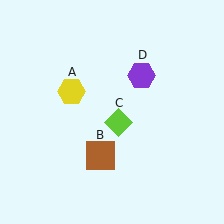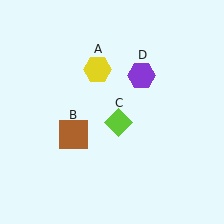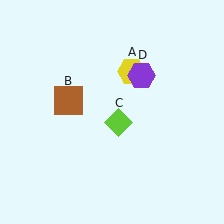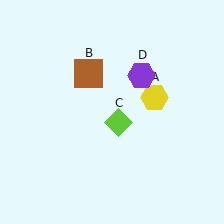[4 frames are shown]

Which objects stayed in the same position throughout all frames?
Lime diamond (object C) and purple hexagon (object D) remained stationary.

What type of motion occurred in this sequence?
The yellow hexagon (object A), brown square (object B) rotated clockwise around the center of the scene.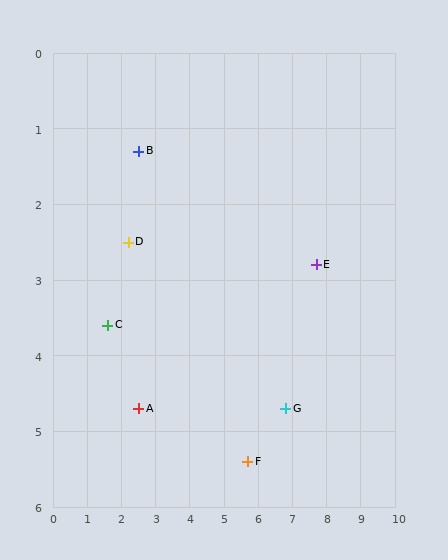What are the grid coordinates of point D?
Point D is at approximately (2.2, 2.5).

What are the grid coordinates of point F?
Point F is at approximately (5.7, 5.4).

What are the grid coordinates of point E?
Point E is at approximately (7.7, 2.8).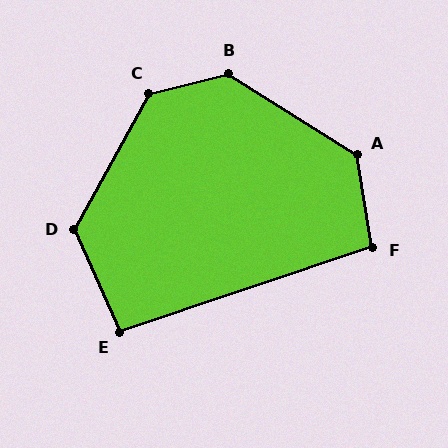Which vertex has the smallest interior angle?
E, at approximately 96 degrees.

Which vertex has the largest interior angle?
B, at approximately 134 degrees.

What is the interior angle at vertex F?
Approximately 99 degrees (obtuse).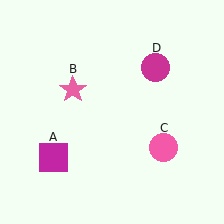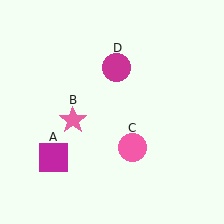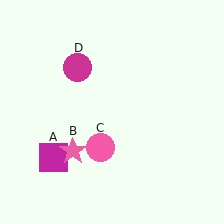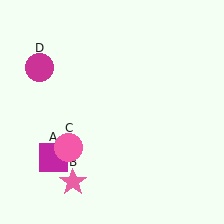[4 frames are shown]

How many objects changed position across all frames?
3 objects changed position: pink star (object B), pink circle (object C), magenta circle (object D).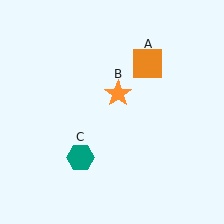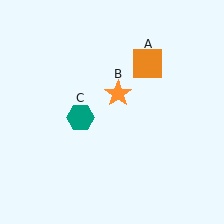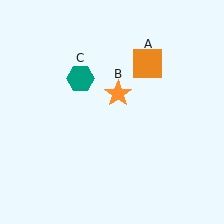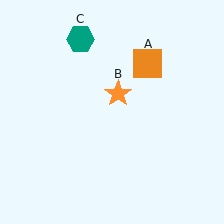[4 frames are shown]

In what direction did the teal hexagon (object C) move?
The teal hexagon (object C) moved up.